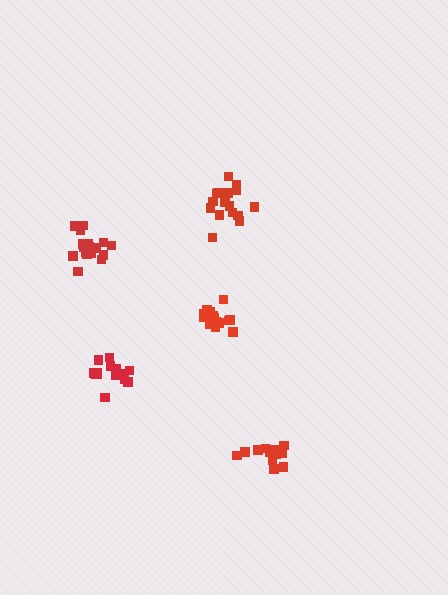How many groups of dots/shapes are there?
There are 5 groups.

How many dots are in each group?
Group 1: 17 dots, Group 2: 14 dots, Group 3: 15 dots, Group 4: 17 dots, Group 5: 16 dots (79 total).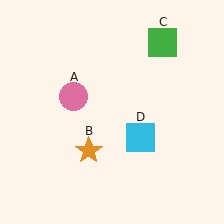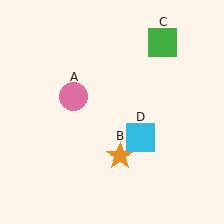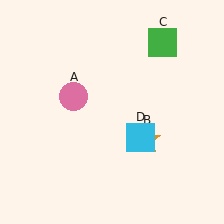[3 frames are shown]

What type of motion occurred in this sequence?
The orange star (object B) rotated counterclockwise around the center of the scene.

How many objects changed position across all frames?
1 object changed position: orange star (object B).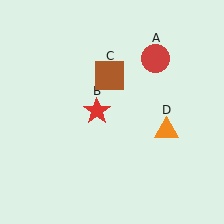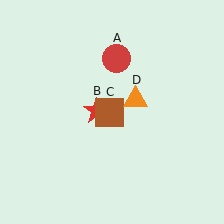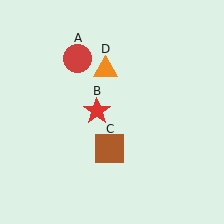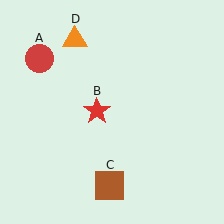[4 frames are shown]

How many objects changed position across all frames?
3 objects changed position: red circle (object A), brown square (object C), orange triangle (object D).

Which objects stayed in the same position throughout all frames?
Red star (object B) remained stationary.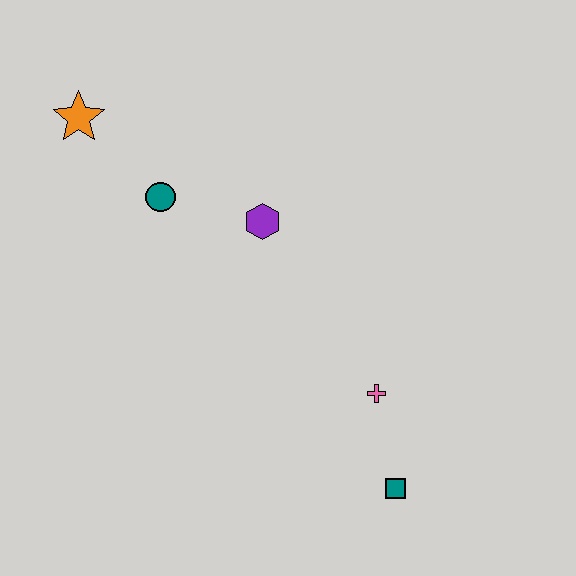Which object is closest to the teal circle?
The purple hexagon is closest to the teal circle.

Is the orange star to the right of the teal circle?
No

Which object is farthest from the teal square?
The orange star is farthest from the teal square.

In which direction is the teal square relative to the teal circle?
The teal square is below the teal circle.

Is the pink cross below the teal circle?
Yes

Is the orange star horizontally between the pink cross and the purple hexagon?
No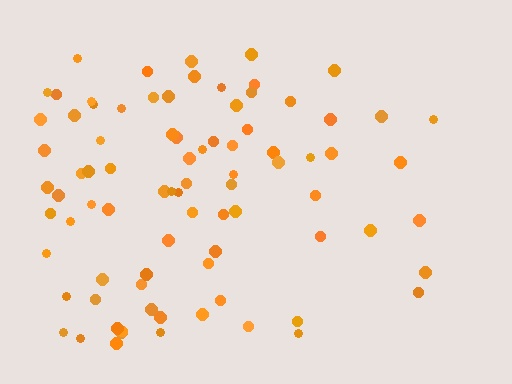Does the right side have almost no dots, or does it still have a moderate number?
Still a moderate number, just noticeably fewer than the left.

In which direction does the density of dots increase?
From right to left, with the left side densest.